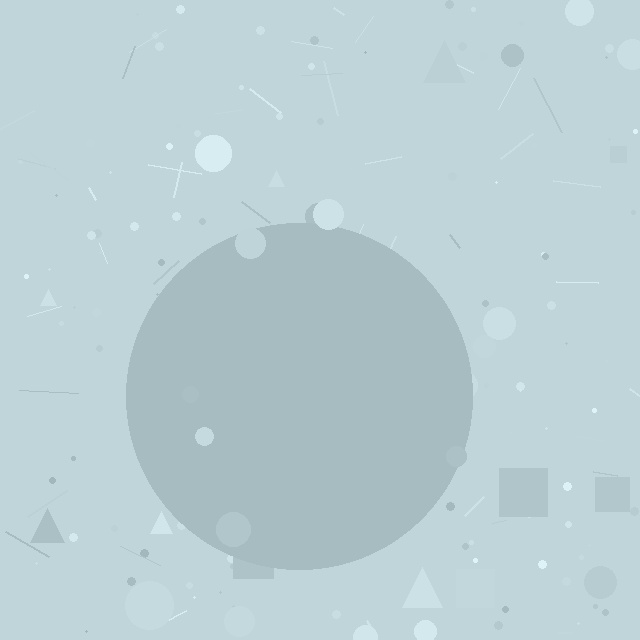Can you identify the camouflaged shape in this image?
The camouflaged shape is a circle.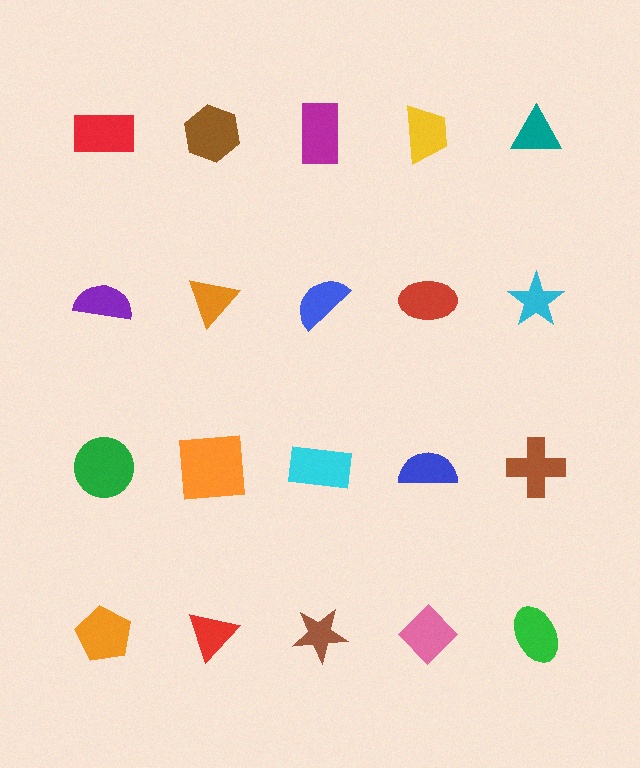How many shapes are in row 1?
5 shapes.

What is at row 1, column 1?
A red rectangle.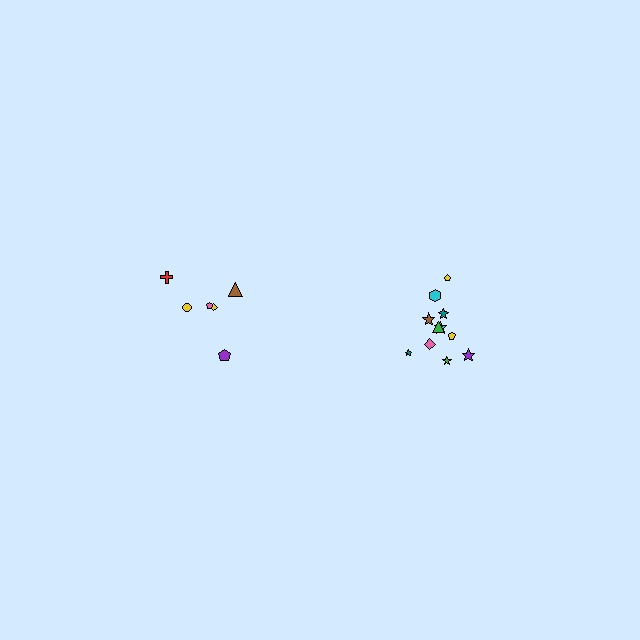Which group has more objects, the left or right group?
The right group.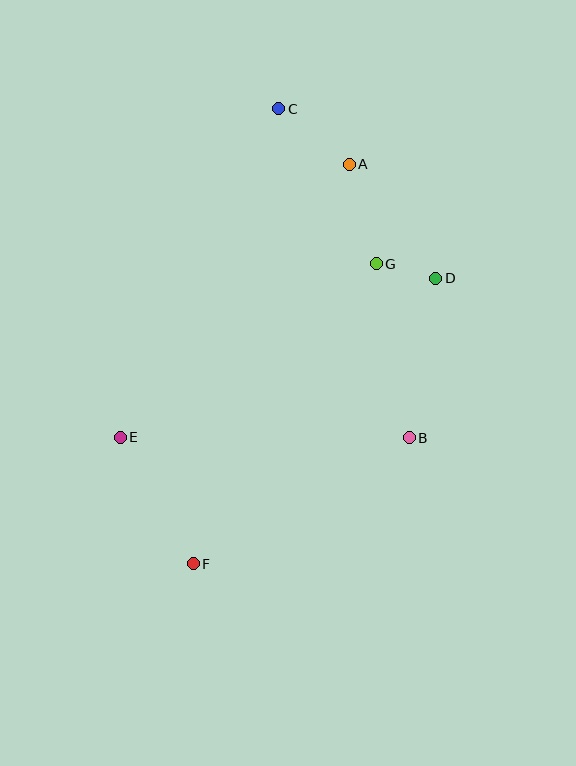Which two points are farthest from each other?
Points C and F are farthest from each other.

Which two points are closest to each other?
Points D and G are closest to each other.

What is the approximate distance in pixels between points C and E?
The distance between C and E is approximately 364 pixels.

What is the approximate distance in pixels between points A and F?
The distance between A and F is approximately 429 pixels.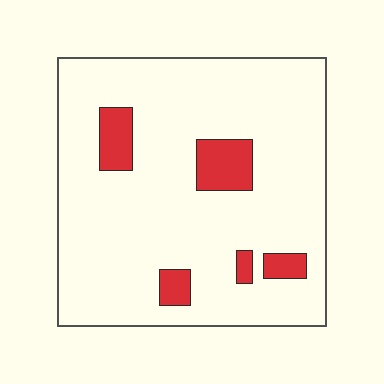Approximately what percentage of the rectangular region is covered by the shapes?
Approximately 10%.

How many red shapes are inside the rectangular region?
5.